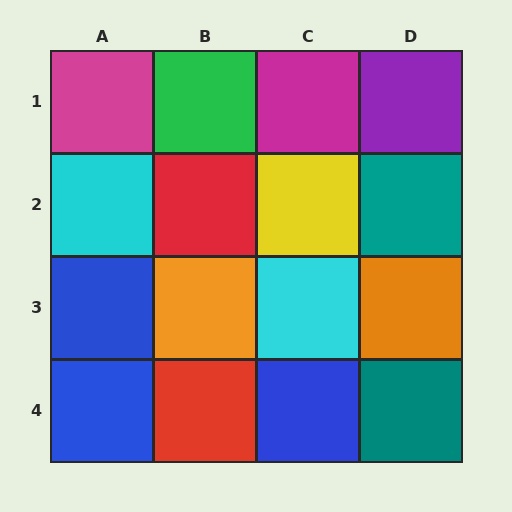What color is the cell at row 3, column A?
Blue.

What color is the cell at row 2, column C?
Yellow.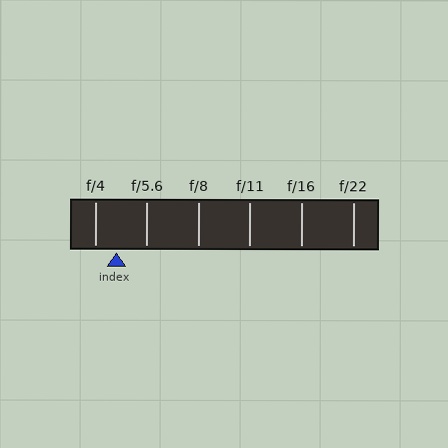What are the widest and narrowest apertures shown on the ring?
The widest aperture shown is f/4 and the narrowest is f/22.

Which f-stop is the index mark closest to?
The index mark is closest to f/4.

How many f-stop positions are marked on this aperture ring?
There are 6 f-stop positions marked.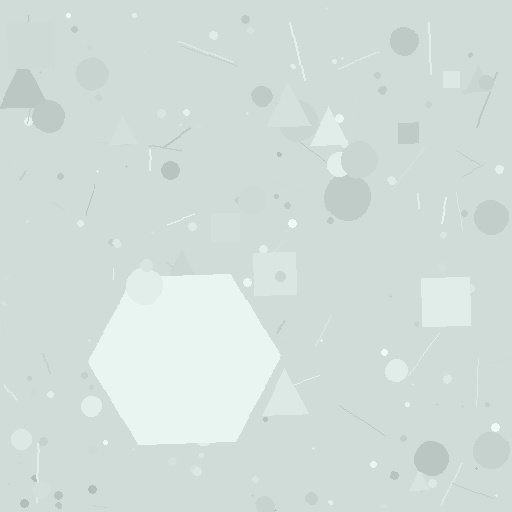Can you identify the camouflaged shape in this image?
The camouflaged shape is a hexagon.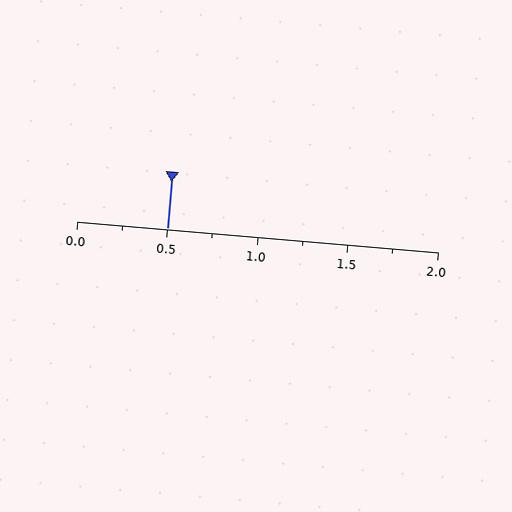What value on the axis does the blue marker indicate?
The marker indicates approximately 0.5.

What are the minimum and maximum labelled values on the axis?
The axis runs from 0.0 to 2.0.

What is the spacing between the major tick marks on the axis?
The major ticks are spaced 0.5 apart.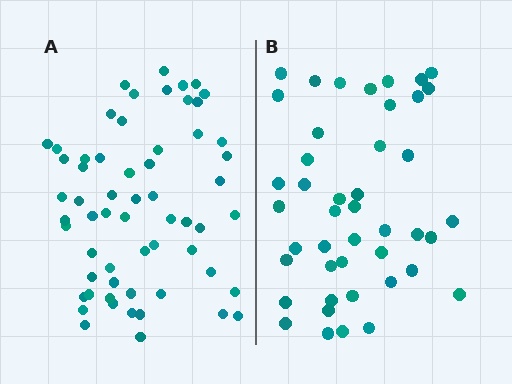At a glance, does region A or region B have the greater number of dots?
Region A (the left region) has more dots.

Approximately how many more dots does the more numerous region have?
Region A has approximately 15 more dots than region B.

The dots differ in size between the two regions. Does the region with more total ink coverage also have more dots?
No. Region B has more total ink coverage because its dots are larger, but region A actually contains more individual dots. Total area can be misleading — the number of items is what matters here.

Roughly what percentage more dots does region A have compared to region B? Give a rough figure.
About 35% more.